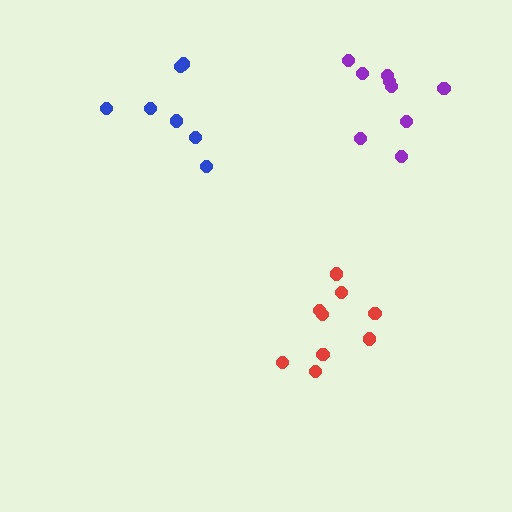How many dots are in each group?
Group 1: 7 dots, Group 2: 9 dots, Group 3: 9 dots (25 total).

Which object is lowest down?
The red cluster is bottommost.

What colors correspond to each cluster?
The clusters are colored: blue, red, purple.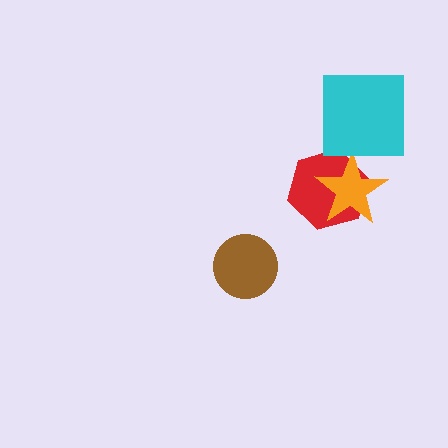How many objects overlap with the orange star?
1 object overlaps with the orange star.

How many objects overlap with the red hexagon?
1 object overlaps with the red hexagon.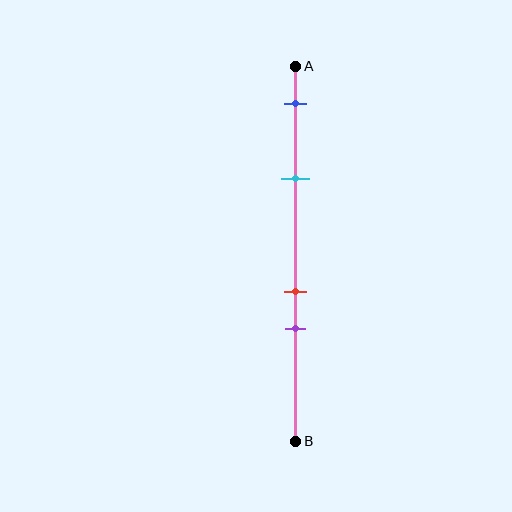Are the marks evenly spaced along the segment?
No, the marks are not evenly spaced.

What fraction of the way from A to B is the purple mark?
The purple mark is approximately 70% (0.7) of the way from A to B.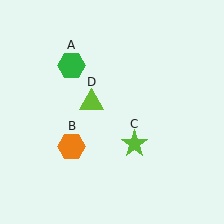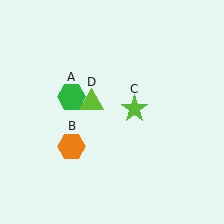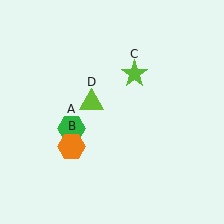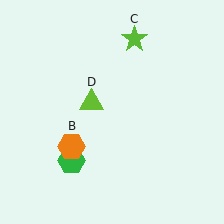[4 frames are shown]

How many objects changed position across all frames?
2 objects changed position: green hexagon (object A), lime star (object C).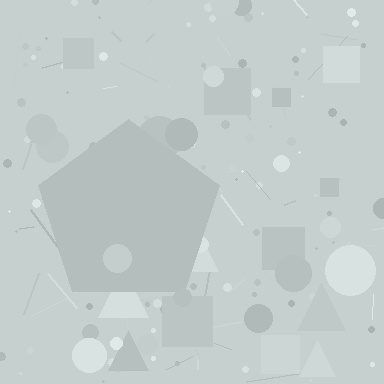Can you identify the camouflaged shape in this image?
The camouflaged shape is a pentagon.